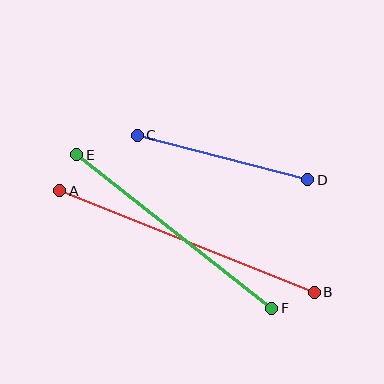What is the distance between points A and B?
The distance is approximately 274 pixels.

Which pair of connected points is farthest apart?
Points A and B are farthest apart.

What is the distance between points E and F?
The distance is approximately 248 pixels.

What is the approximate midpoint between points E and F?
The midpoint is at approximately (174, 232) pixels.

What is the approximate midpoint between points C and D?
The midpoint is at approximately (223, 157) pixels.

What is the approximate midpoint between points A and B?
The midpoint is at approximately (187, 242) pixels.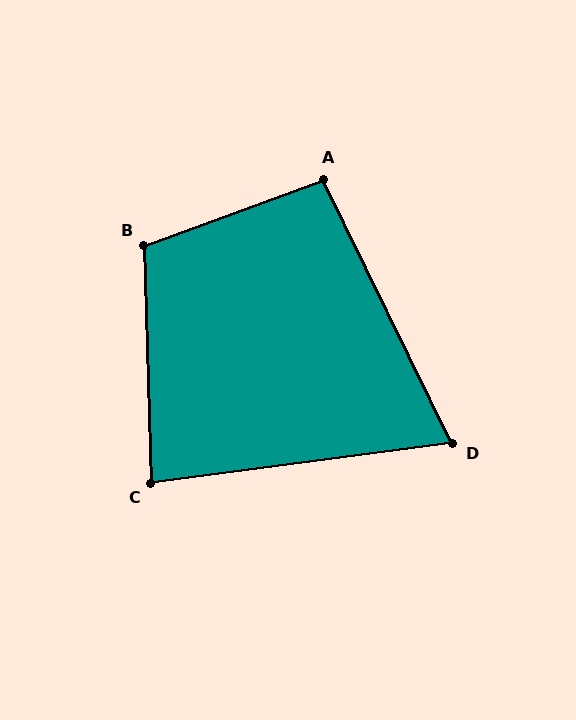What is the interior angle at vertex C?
Approximately 84 degrees (acute).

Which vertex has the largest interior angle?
B, at approximately 108 degrees.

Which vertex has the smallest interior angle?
D, at approximately 72 degrees.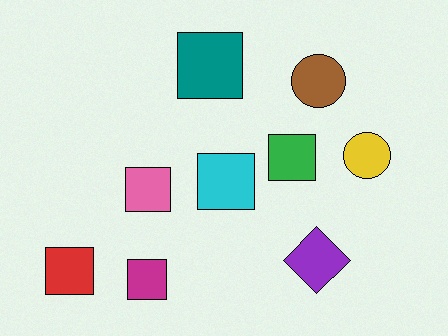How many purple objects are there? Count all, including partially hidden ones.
There is 1 purple object.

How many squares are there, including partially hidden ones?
There are 6 squares.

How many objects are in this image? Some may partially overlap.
There are 9 objects.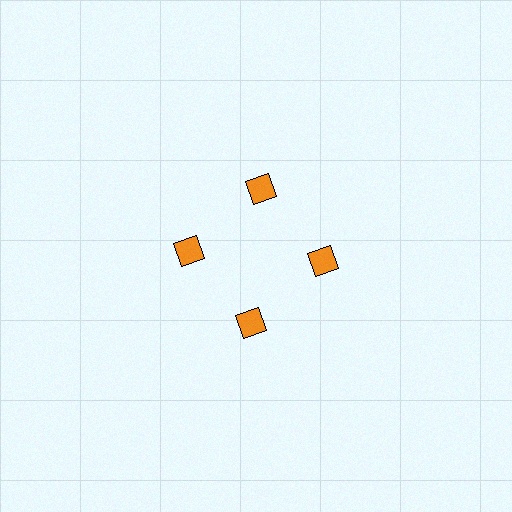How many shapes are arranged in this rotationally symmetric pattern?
There are 4 shapes, arranged in 4 groups of 1.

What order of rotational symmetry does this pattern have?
This pattern has 4-fold rotational symmetry.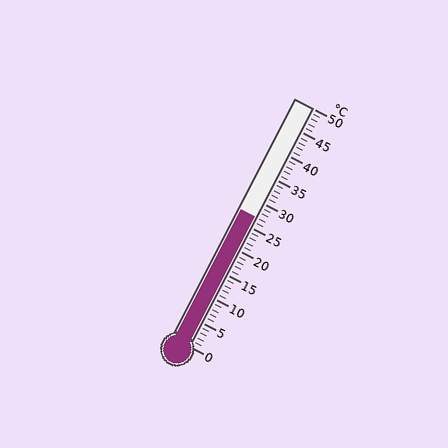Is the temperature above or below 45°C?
The temperature is below 45°C.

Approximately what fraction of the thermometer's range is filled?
The thermometer is filled to approximately 55% of its range.